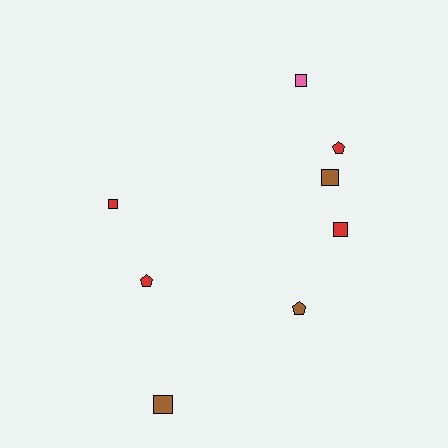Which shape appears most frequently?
Square, with 5 objects.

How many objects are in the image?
There are 8 objects.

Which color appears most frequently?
Red, with 4 objects.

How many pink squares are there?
There is 1 pink square.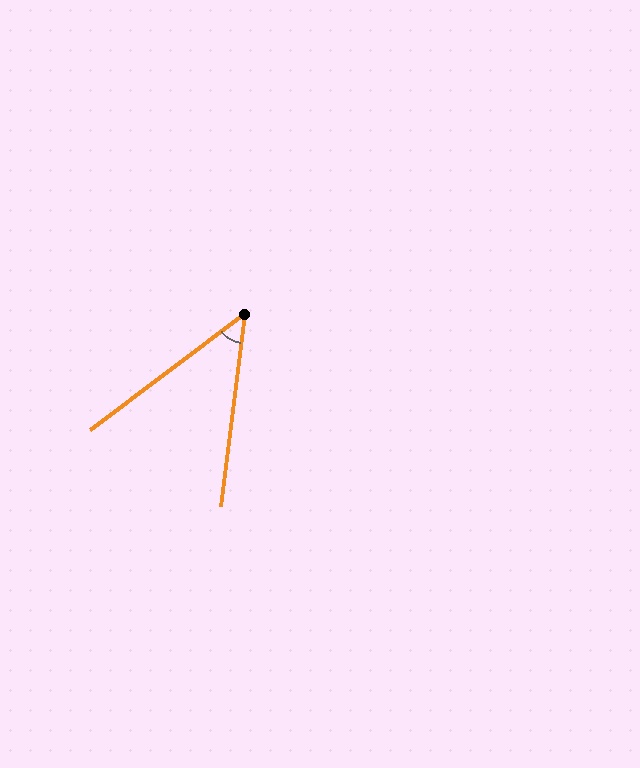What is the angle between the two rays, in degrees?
Approximately 46 degrees.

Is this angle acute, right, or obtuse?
It is acute.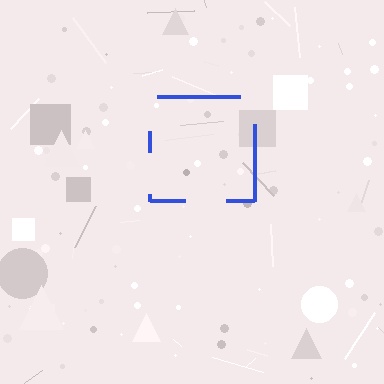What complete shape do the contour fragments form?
The contour fragments form a square.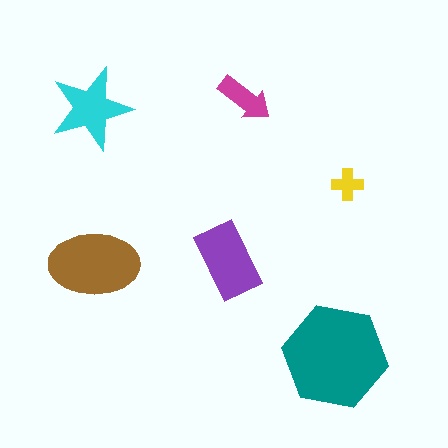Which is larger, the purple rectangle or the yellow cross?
The purple rectangle.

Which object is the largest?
The teal hexagon.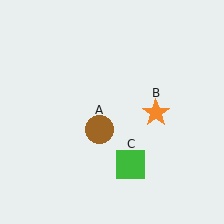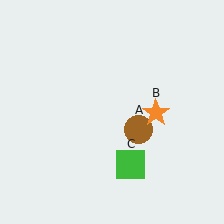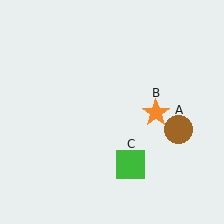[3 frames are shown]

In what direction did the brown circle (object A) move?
The brown circle (object A) moved right.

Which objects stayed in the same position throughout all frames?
Orange star (object B) and green square (object C) remained stationary.